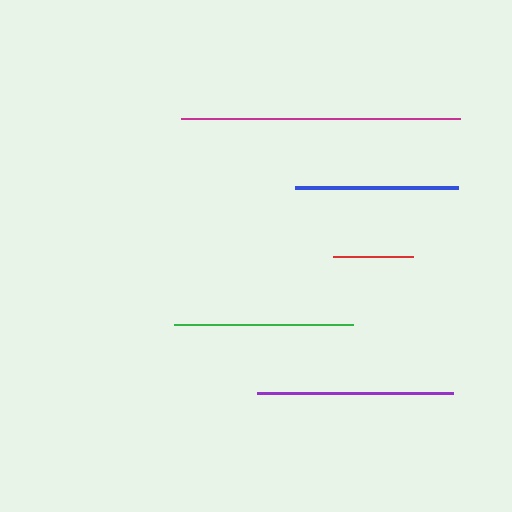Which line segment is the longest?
The magenta line is the longest at approximately 279 pixels.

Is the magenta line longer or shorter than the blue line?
The magenta line is longer than the blue line.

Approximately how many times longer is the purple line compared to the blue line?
The purple line is approximately 1.2 times the length of the blue line.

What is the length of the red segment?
The red segment is approximately 80 pixels long.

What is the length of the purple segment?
The purple segment is approximately 196 pixels long.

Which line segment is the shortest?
The red line is the shortest at approximately 80 pixels.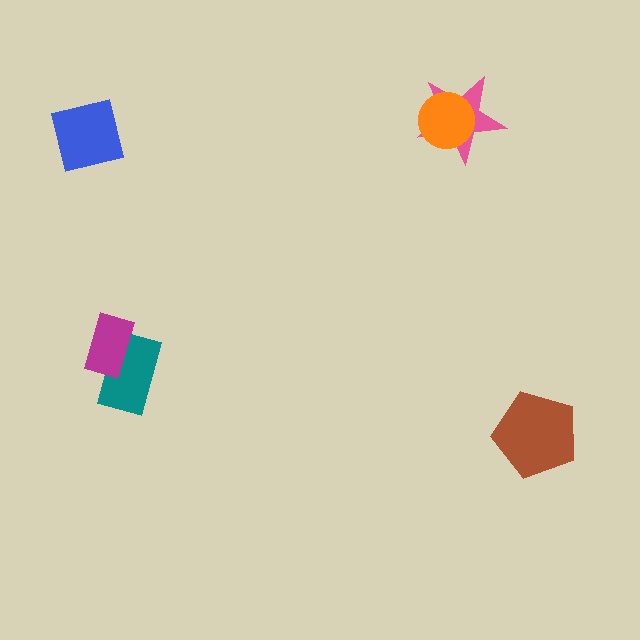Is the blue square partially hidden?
No, no other shape covers it.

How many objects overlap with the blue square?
0 objects overlap with the blue square.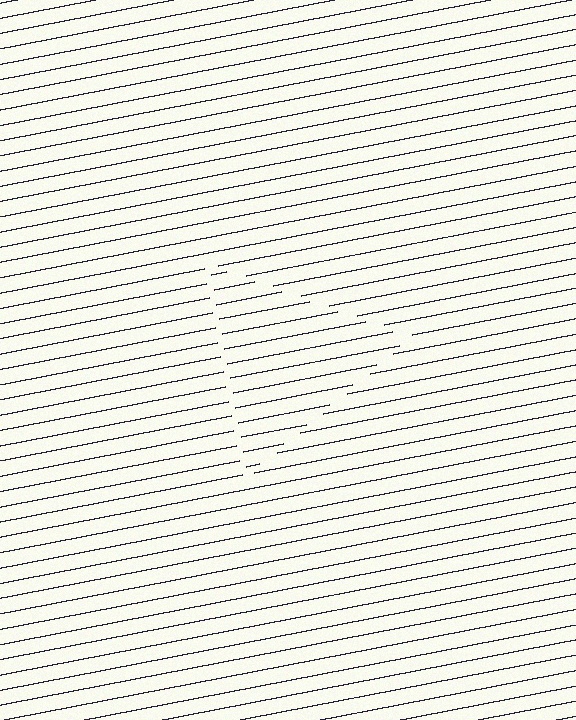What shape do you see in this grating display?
An illusory triangle. The interior of the shape contains the same grating, shifted by half a period — the contour is defined by the phase discontinuity where line-ends from the inner and outer gratings abut.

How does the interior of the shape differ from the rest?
The interior of the shape contains the same grating, shifted by half a period — the contour is defined by the phase discontinuity where line-ends from the inner and outer gratings abut.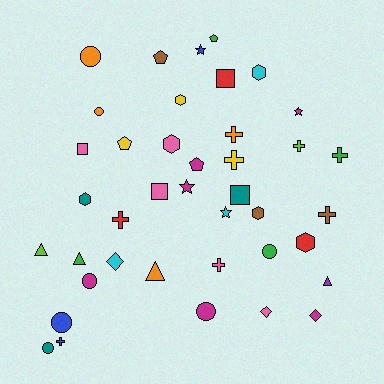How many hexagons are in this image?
There are 6 hexagons.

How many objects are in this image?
There are 40 objects.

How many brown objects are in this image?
There are 3 brown objects.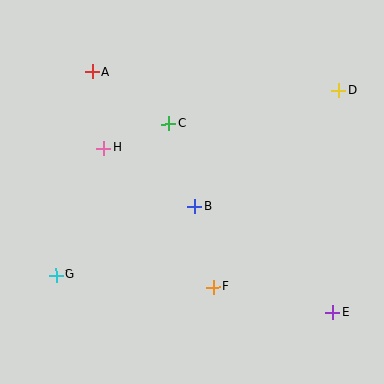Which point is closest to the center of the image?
Point B at (195, 206) is closest to the center.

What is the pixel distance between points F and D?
The distance between F and D is 233 pixels.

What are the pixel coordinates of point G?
Point G is at (56, 275).